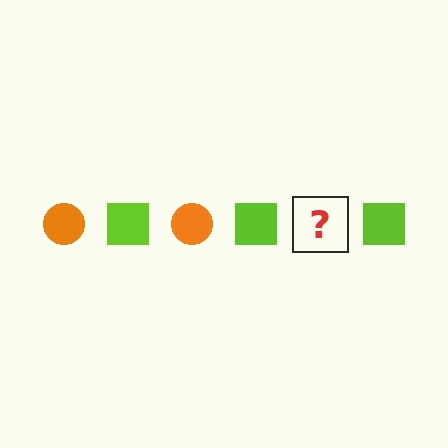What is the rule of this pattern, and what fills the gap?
The rule is that the pattern alternates between orange circle and lime square. The gap should be filled with an orange circle.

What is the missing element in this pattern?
The missing element is an orange circle.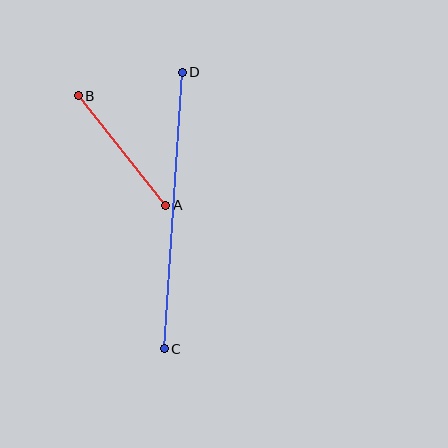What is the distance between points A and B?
The distance is approximately 140 pixels.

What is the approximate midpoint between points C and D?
The midpoint is at approximately (173, 210) pixels.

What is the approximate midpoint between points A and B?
The midpoint is at approximately (122, 150) pixels.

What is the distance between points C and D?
The distance is approximately 277 pixels.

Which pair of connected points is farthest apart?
Points C and D are farthest apart.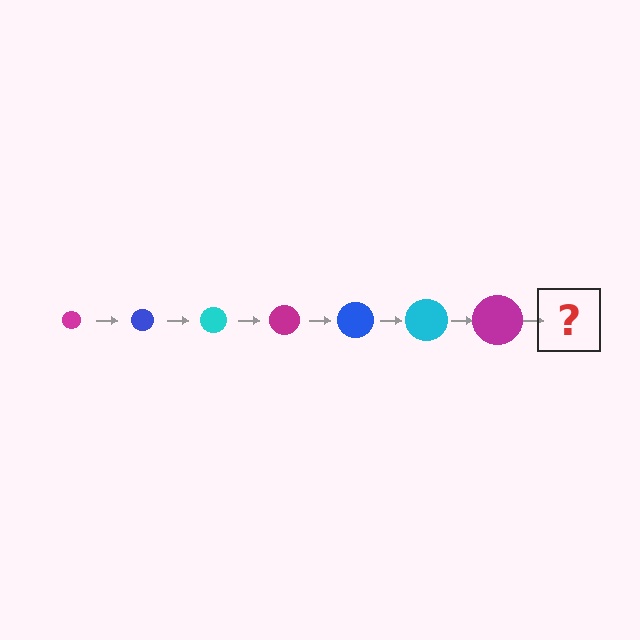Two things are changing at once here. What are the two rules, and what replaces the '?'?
The two rules are that the circle grows larger each step and the color cycles through magenta, blue, and cyan. The '?' should be a blue circle, larger than the previous one.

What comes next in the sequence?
The next element should be a blue circle, larger than the previous one.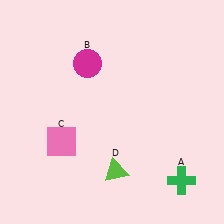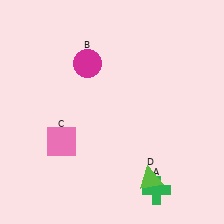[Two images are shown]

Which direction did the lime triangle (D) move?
The lime triangle (D) moved right.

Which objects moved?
The objects that moved are: the green cross (A), the lime triangle (D).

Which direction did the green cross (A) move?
The green cross (A) moved left.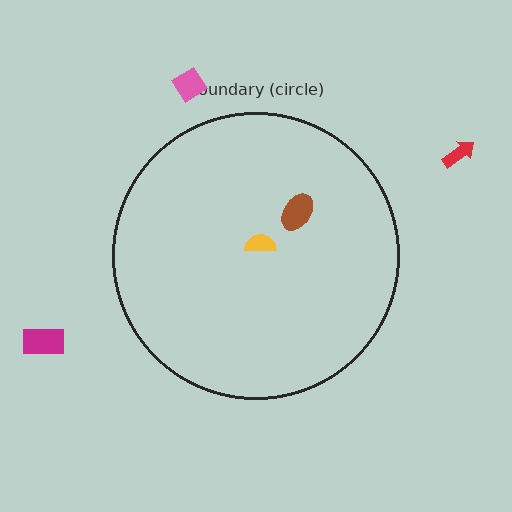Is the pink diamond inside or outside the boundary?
Outside.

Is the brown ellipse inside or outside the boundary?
Inside.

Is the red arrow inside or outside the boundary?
Outside.